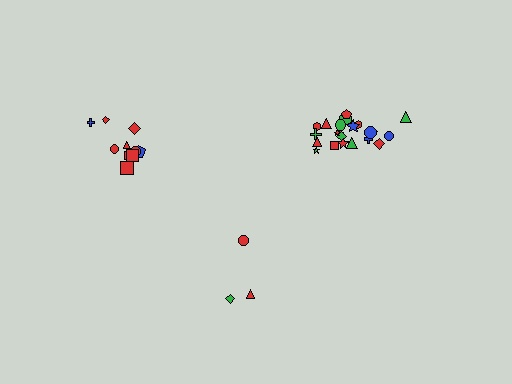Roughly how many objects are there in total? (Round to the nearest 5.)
Roughly 35 objects in total.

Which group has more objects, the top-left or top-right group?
The top-right group.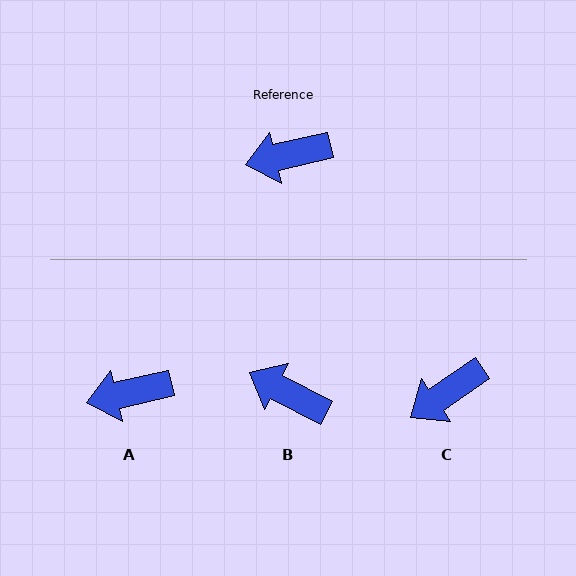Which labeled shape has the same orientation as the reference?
A.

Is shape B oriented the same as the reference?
No, it is off by about 41 degrees.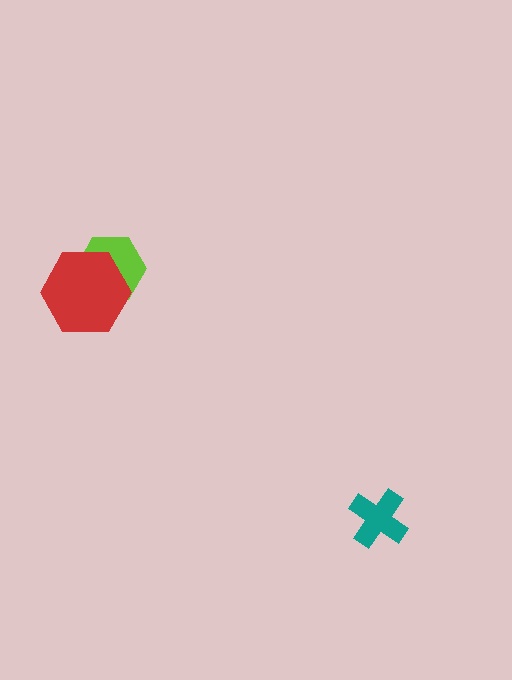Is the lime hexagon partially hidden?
Yes, it is partially covered by another shape.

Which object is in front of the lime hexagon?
The red hexagon is in front of the lime hexagon.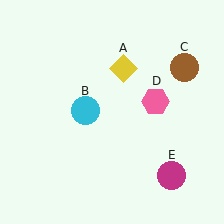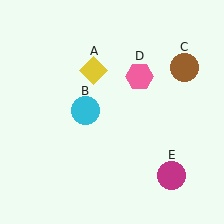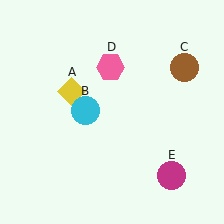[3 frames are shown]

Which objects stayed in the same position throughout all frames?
Cyan circle (object B) and brown circle (object C) and magenta circle (object E) remained stationary.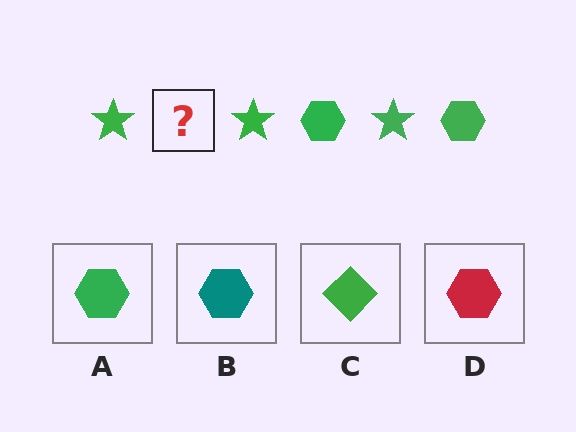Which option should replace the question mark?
Option A.